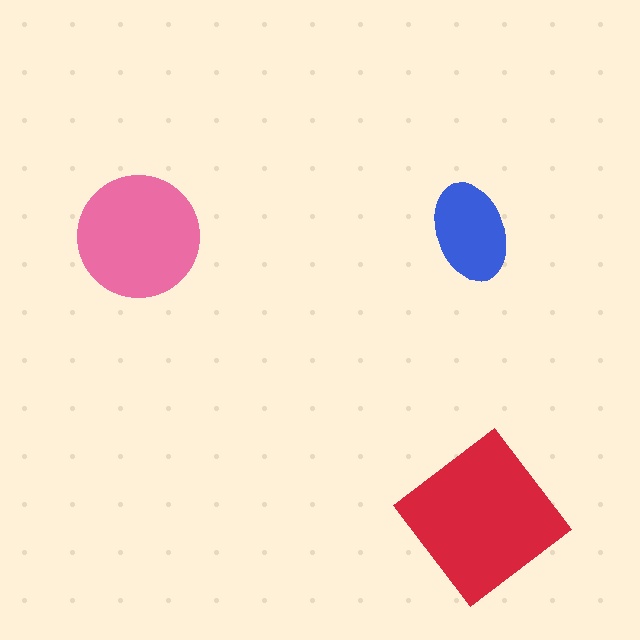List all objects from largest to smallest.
The red diamond, the pink circle, the blue ellipse.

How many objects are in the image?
There are 3 objects in the image.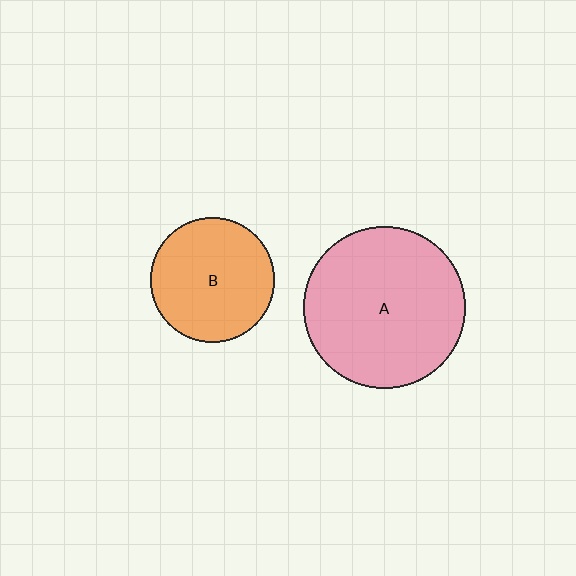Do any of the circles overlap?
No, none of the circles overlap.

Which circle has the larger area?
Circle A (pink).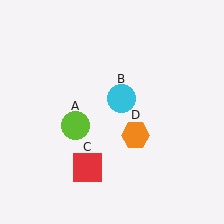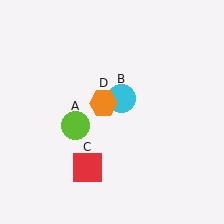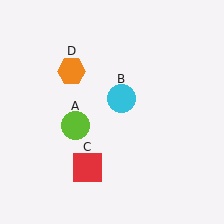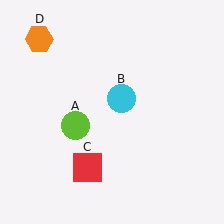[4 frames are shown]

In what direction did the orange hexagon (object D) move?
The orange hexagon (object D) moved up and to the left.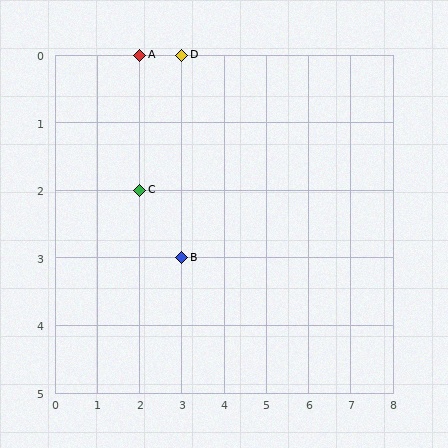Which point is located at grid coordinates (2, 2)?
Point C is at (2, 2).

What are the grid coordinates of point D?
Point D is at grid coordinates (3, 0).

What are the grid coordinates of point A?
Point A is at grid coordinates (2, 0).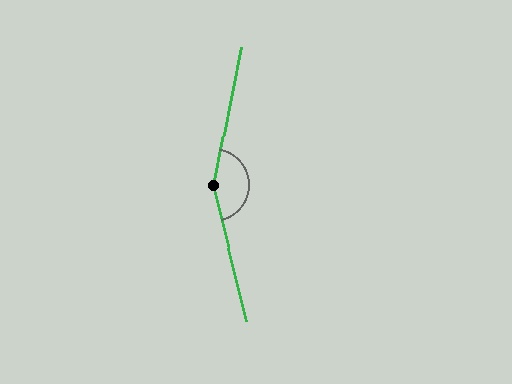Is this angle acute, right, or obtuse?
It is obtuse.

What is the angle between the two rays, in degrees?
Approximately 155 degrees.